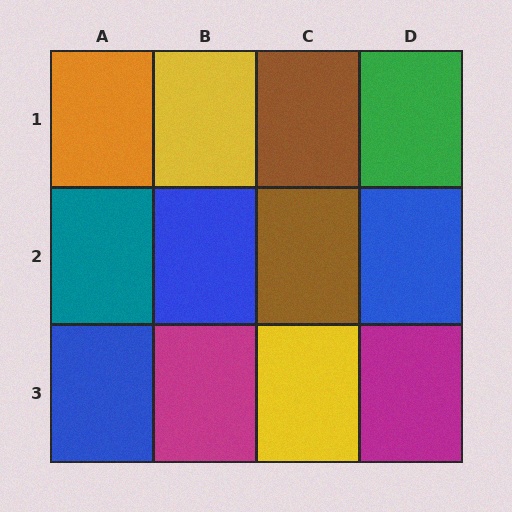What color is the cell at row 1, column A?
Orange.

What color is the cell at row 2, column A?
Teal.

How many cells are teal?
1 cell is teal.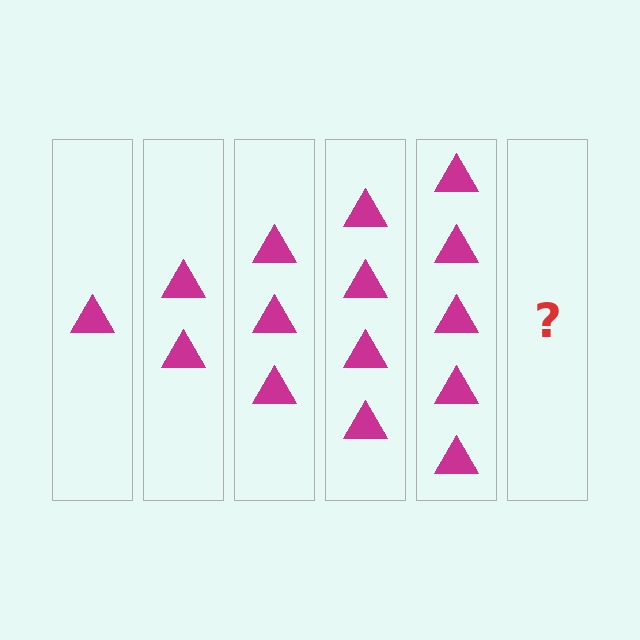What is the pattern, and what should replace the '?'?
The pattern is that each step adds one more triangle. The '?' should be 6 triangles.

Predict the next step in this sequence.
The next step is 6 triangles.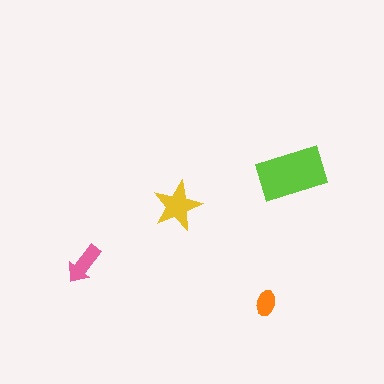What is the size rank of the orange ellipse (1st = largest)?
4th.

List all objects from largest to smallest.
The lime rectangle, the yellow star, the pink arrow, the orange ellipse.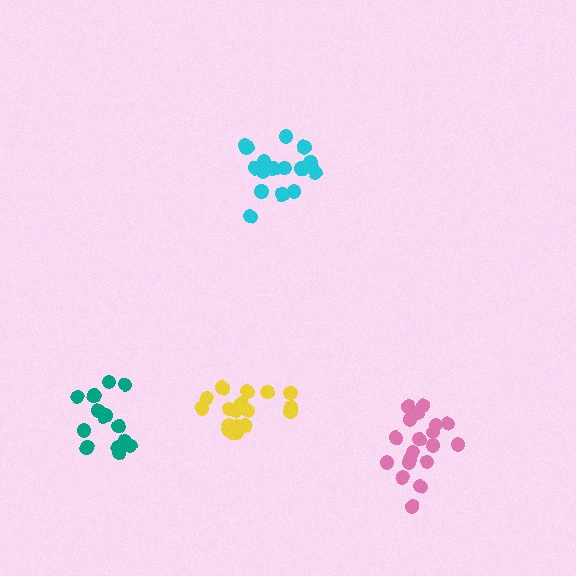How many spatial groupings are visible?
There are 4 spatial groupings.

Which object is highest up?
The cyan cluster is topmost.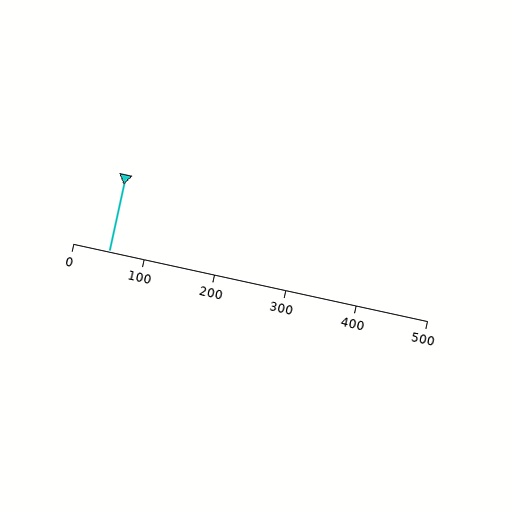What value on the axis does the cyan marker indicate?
The marker indicates approximately 50.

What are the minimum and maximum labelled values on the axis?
The axis runs from 0 to 500.